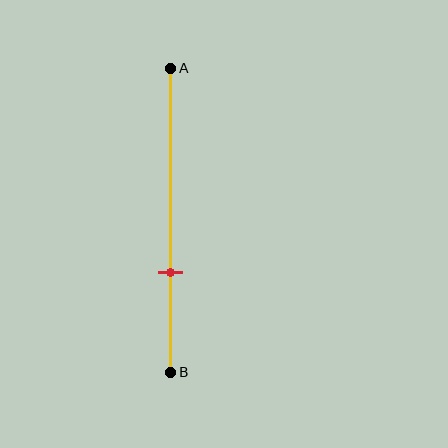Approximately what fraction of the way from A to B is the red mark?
The red mark is approximately 65% of the way from A to B.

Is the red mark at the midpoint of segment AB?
No, the mark is at about 65% from A, not at the 50% midpoint.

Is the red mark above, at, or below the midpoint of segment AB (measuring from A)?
The red mark is below the midpoint of segment AB.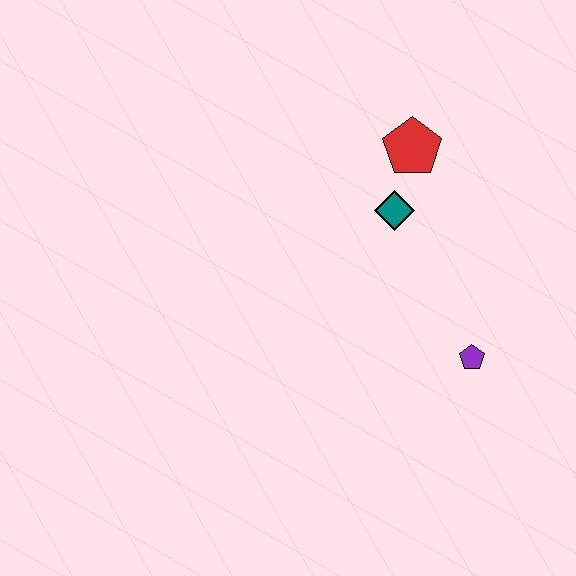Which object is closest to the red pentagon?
The teal diamond is closest to the red pentagon.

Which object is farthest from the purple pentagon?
The red pentagon is farthest from the purple pentagon.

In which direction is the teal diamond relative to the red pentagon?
The teal diamond is below the red pentagon.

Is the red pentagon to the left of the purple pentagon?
Yes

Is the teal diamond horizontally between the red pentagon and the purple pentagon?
No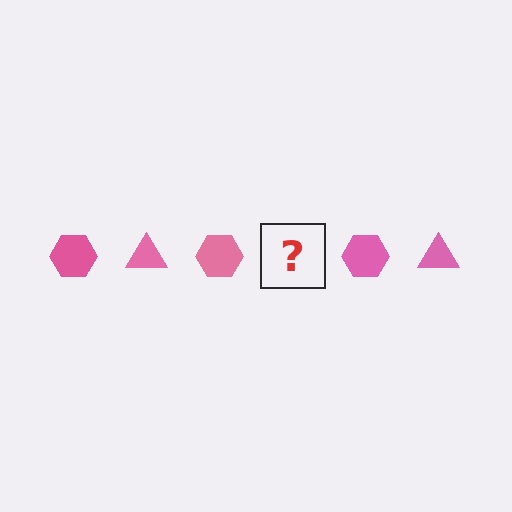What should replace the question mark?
The question mark should be replaced with a pink triangle.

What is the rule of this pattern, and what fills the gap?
The rule is that the pattern cycles through hexagon, triangle shapes in pink. The gap should be filled with a pink triangle.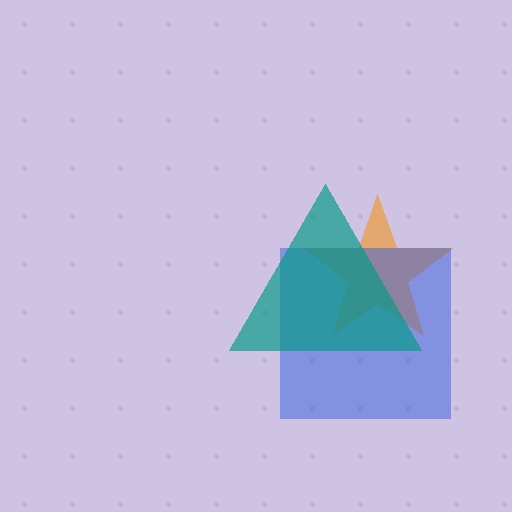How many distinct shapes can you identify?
There are 3 distinct shapes: an orange star, a blue square, a teal triangle.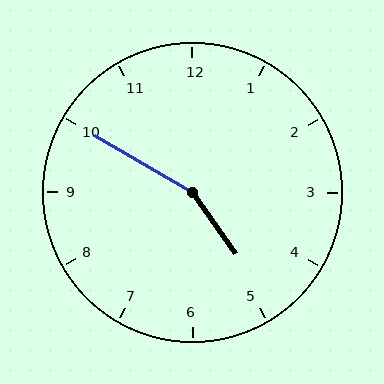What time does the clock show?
4:50.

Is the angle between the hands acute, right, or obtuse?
It is obtuse.